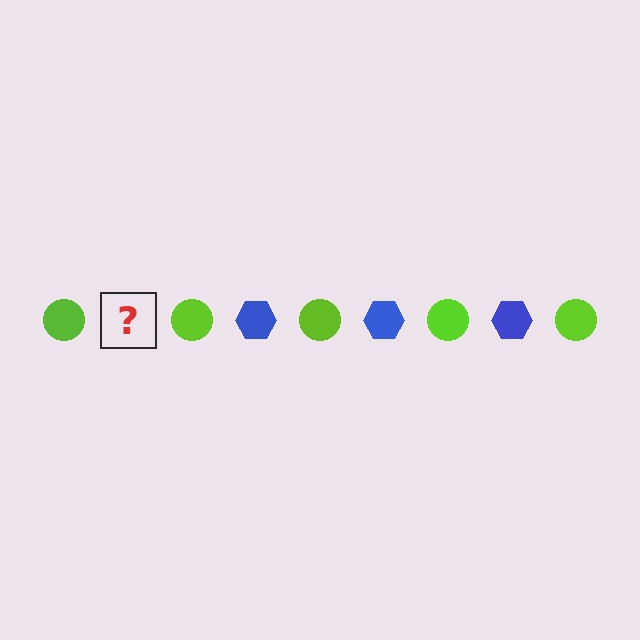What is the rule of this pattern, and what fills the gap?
The rule is that the pattern alternates between lime circle and blue hexagon. The gap should be filled with a blue hexagon.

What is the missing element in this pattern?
The missing element is a blue hexagon.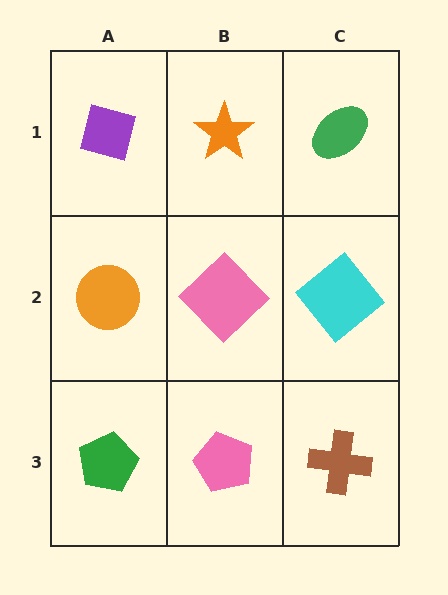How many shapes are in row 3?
3 shapes.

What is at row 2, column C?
A cyan diamond.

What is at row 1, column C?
A green ellipse.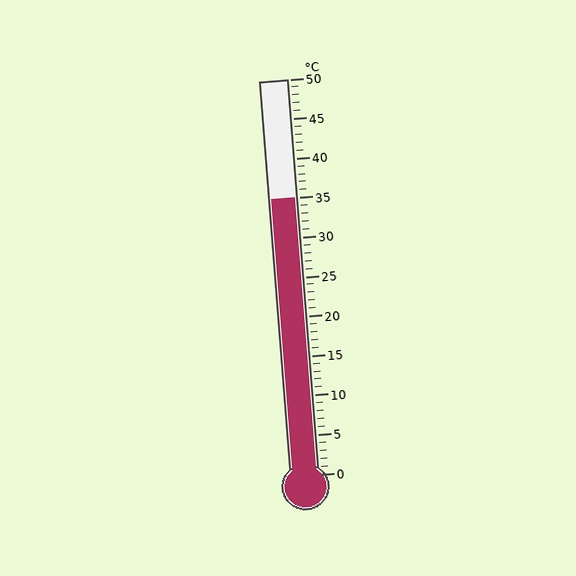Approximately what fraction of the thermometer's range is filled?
The thermometer is filled to approximately 70% of its range.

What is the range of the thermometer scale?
The thermometer scale ranges from 0°C to 50°C.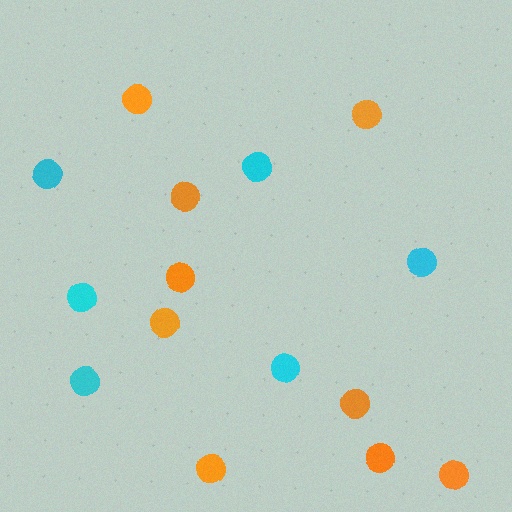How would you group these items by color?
There are 2 groups: one group of orange circles (9) and one group of cyan circles (6).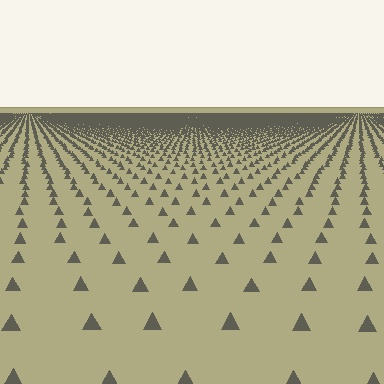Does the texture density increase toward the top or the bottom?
Density increases toward the top.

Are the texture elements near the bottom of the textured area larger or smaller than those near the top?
Larger. Near the bottom, elements are closer to the viewer and appear at a bigger on-screen size.